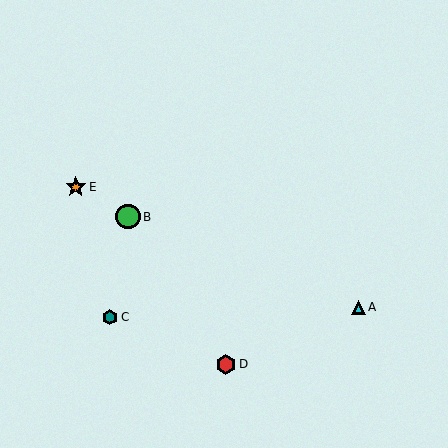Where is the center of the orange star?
The center of the orange star is at (76, 187).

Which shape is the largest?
The green circle (labeled B) is the largest.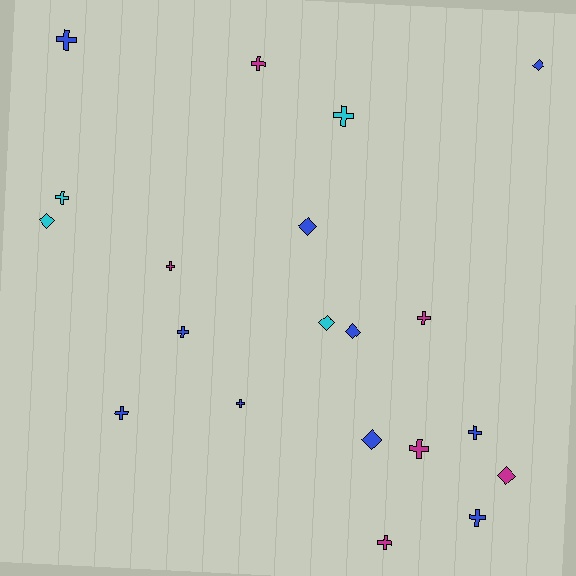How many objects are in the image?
There are 20 objects.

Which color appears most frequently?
Blue, with 10 objects.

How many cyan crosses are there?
There are 2 cyan crosses.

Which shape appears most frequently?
Cross, with 13 objects.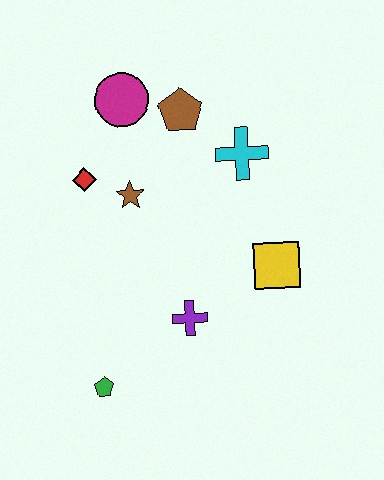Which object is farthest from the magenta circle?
The green pentagon is farthest from the magenta circle.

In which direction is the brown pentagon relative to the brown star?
The brown pentagon is above the brown star.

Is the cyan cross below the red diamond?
No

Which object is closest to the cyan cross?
The brown pentagon is closest to the cyan cross.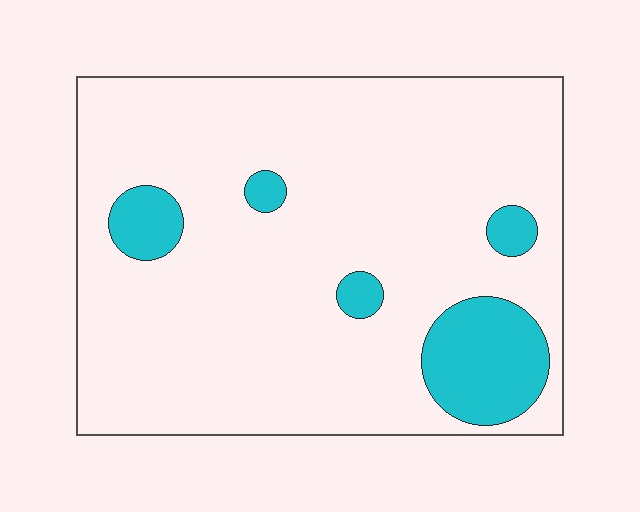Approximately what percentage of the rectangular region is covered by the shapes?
Approximately 15%.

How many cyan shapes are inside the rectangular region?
5.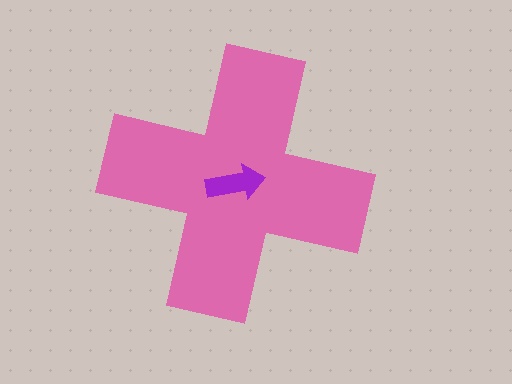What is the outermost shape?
The pink cross.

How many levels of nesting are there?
2.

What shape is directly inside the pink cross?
The purple arrow.